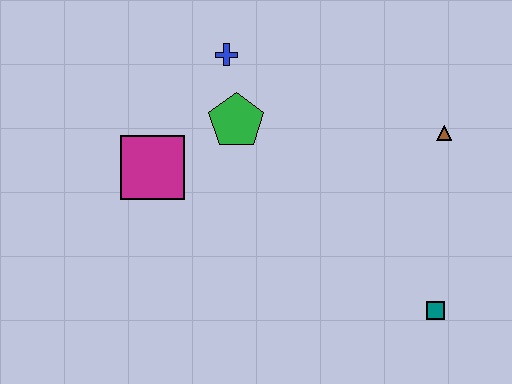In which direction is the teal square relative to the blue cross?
The teal square is below the blue cross.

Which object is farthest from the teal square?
The blue cross is farthest from the teal square.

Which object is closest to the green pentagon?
The blue cross is closest to the green pentagon.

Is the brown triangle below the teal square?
No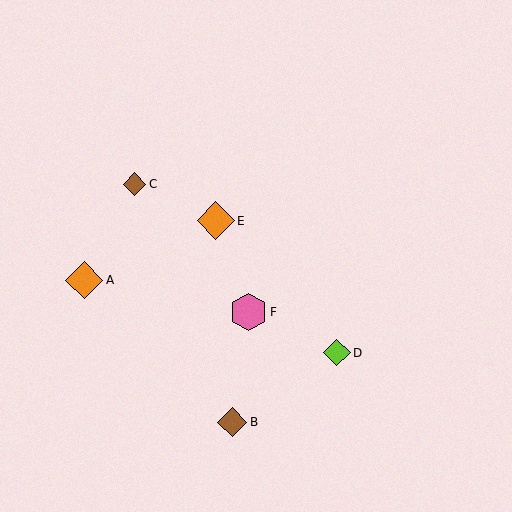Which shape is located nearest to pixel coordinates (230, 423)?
The brown diamond (labeled B) at (232, 422) is nearest to that location.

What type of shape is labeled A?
Shape A is an orange diamond.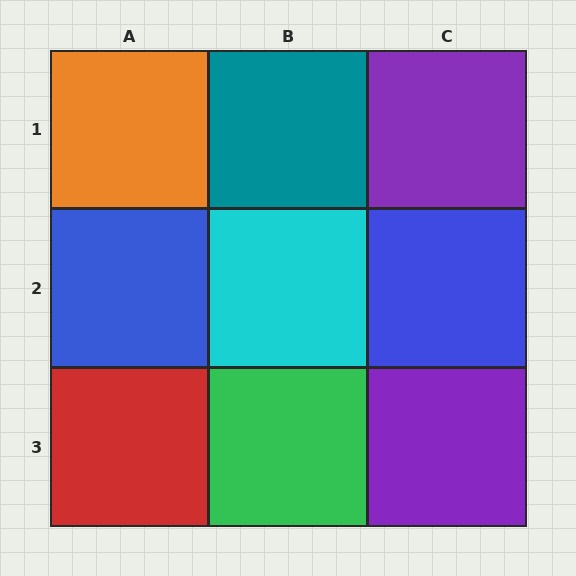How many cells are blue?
2 cells are blue.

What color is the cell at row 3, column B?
Green.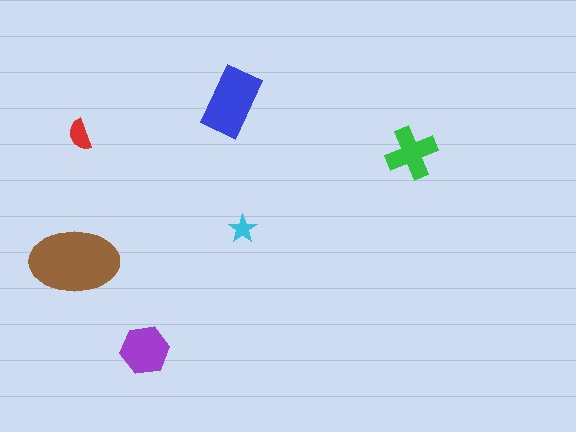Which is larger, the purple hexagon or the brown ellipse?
The brown ellipse.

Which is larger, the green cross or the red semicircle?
The green cross.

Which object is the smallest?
The cyan star.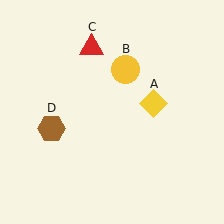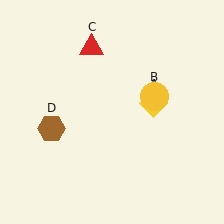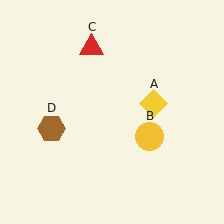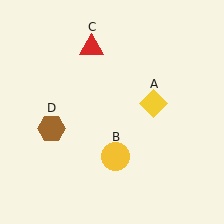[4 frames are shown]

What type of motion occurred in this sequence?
The yellow circle (object B) rotated clockwise around the center of the scene.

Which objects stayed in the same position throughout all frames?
Yellow diamond (object A) and red triangle (object C) and brown hexagon (object D) remained stationary.